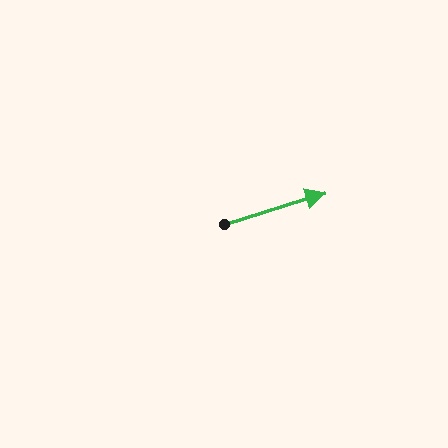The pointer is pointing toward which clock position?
Roughly 2 o'clock.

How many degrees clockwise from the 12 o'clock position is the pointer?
Approximately 73 degrees.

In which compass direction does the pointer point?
East.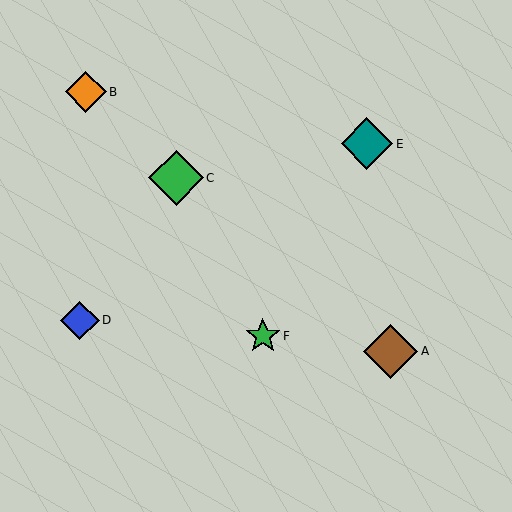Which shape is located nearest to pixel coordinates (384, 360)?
The brown diamond (labeled A) at (391, 351) is nearest to that location.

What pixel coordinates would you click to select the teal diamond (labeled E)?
Click at (367, 144) to select the teal diamond E.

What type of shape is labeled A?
Shape A is a brown diamond.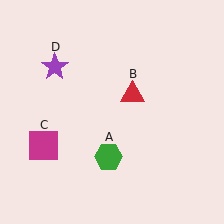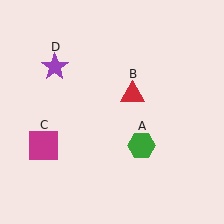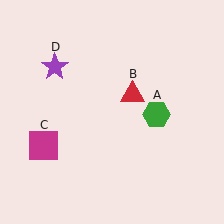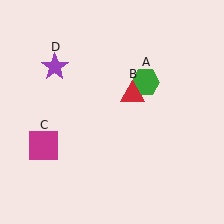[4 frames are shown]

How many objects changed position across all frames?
1 object changed position: green hexagon (object A).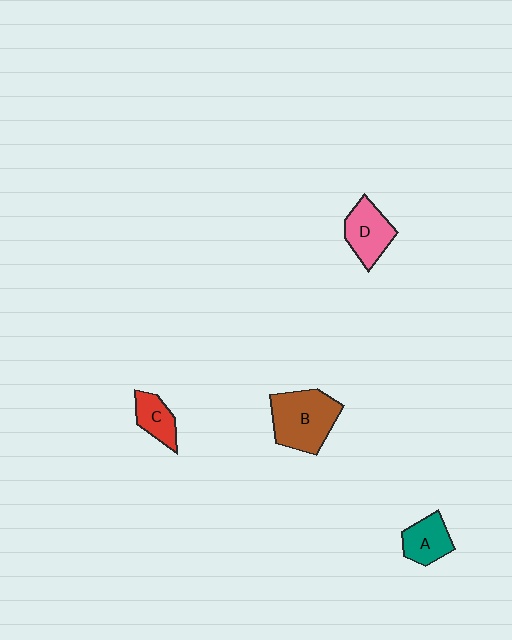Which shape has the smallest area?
Shape C (red).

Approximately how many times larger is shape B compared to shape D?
Approximately 1.5 times.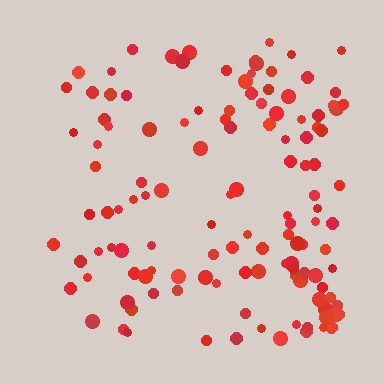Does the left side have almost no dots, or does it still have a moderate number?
Still a moderate number, just noticeably fewer than the right.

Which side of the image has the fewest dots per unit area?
The left.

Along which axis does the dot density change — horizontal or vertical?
Horizontal.